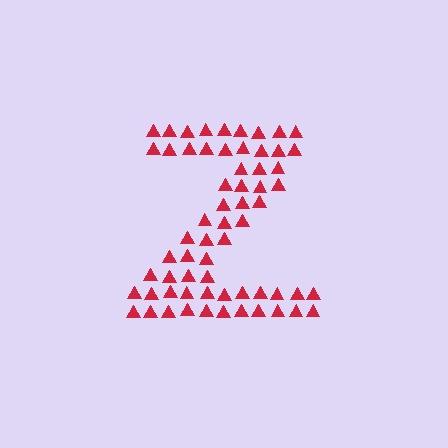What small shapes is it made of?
It is made of small triangles.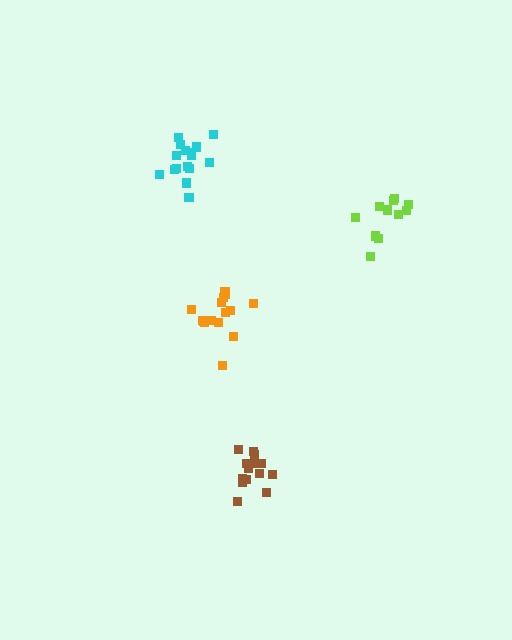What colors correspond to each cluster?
The clusters are colored: lime, cyan, orange, brown.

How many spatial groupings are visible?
There are 4 spatial groupings.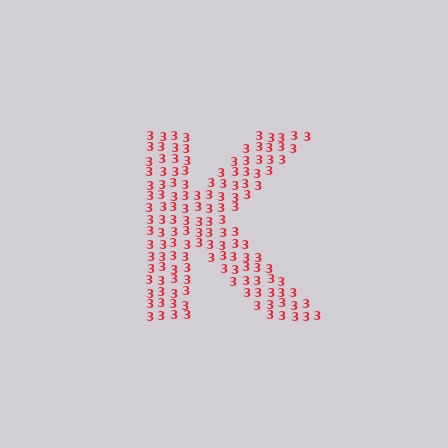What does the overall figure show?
The overall figure shows the letter K.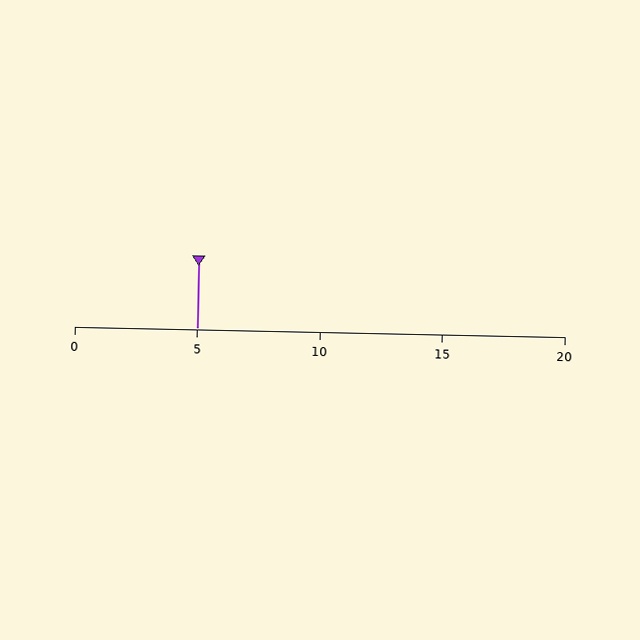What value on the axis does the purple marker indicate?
The marker indicates approximately 5.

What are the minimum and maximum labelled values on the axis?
The axis runs from 0 to 20.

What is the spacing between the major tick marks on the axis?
The major ticks are spaced 5 apart.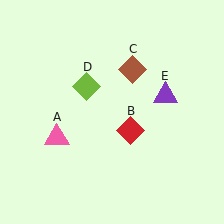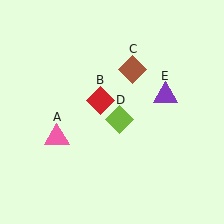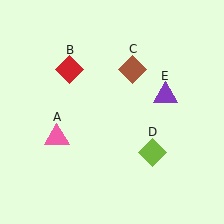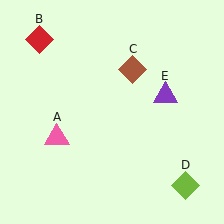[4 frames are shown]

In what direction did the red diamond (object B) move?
The red diamond (object B) moved up and to the left.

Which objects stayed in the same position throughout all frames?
Pink triangle (object A) and brown diamond (object C) and purple triangle (object E) remained stationary.